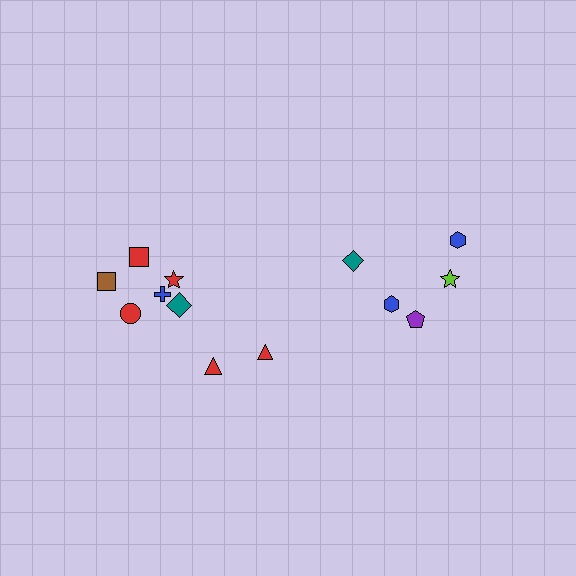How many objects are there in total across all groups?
There are 13 objects.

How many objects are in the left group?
There are 8 objects.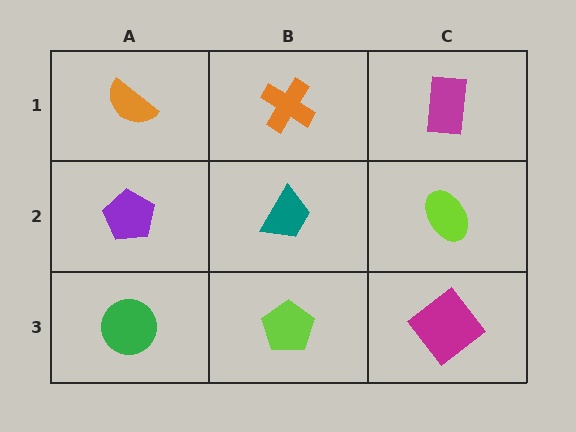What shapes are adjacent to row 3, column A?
A purple pentagon (row 2, column A), a lime pentagon (row 3, column B).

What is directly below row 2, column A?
A green circle.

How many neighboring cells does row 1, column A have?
2.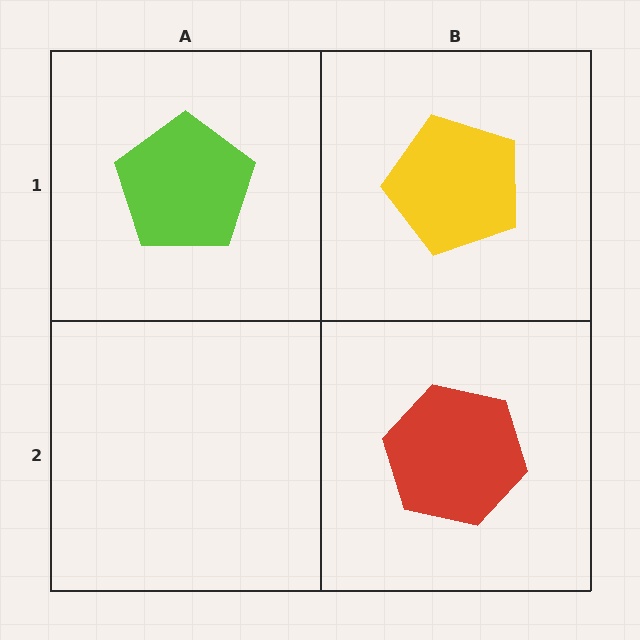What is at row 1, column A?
A lime pentagon.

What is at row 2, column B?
A red hexagon.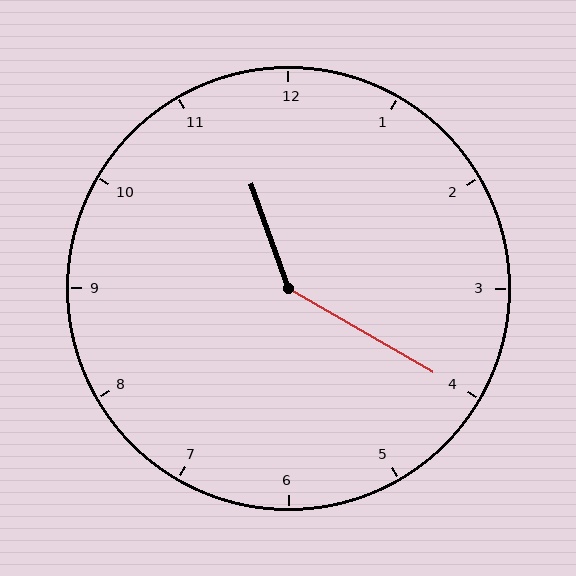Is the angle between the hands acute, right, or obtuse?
It is obtuse.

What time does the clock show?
11:20.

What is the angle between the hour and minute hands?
Approximately 140 degrees.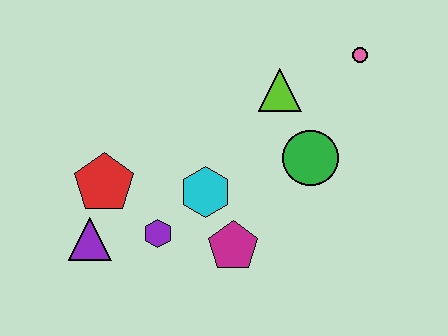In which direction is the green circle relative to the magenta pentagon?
The green circle is above the magenta pentagon.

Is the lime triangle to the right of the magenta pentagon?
Yes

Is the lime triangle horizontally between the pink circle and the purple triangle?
Yes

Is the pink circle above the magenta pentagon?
Yes